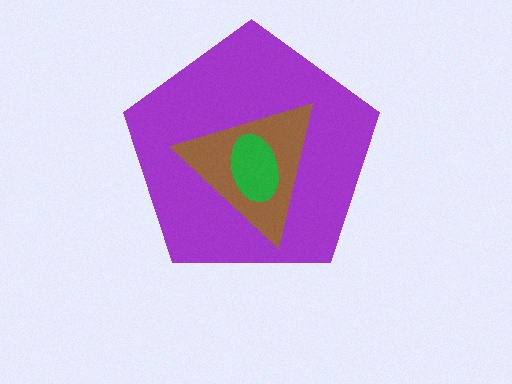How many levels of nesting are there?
3.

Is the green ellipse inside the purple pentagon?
Yes.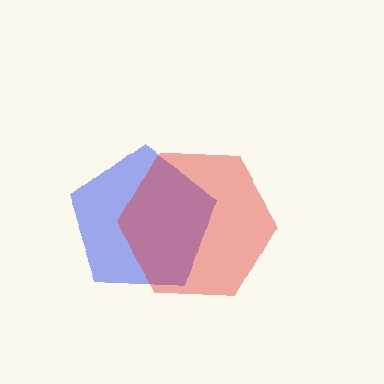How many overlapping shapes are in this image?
There are 2 overlapping shapes in the image.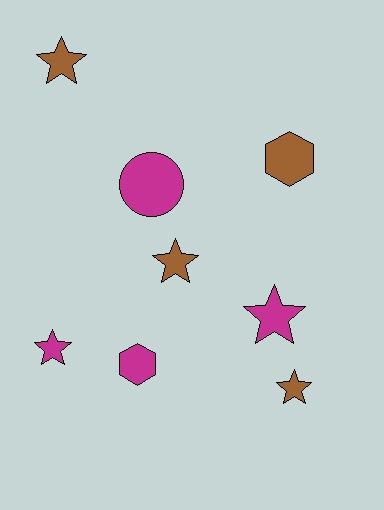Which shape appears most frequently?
Star, with 5 objects.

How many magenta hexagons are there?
There is 1 magenta hexagon.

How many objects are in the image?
There are 8 objects.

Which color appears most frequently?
Magenta, with 4 objects.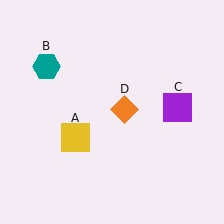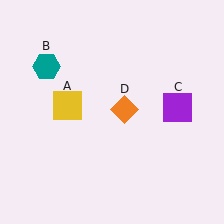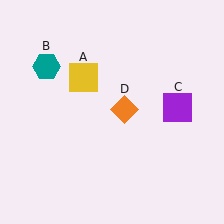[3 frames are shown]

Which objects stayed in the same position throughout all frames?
Teal hexagon (object B) and purple square (object C) and orange diamond (object D) remained stationary.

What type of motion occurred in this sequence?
The yellow square (object A) rotated clockwise around the center of the scene.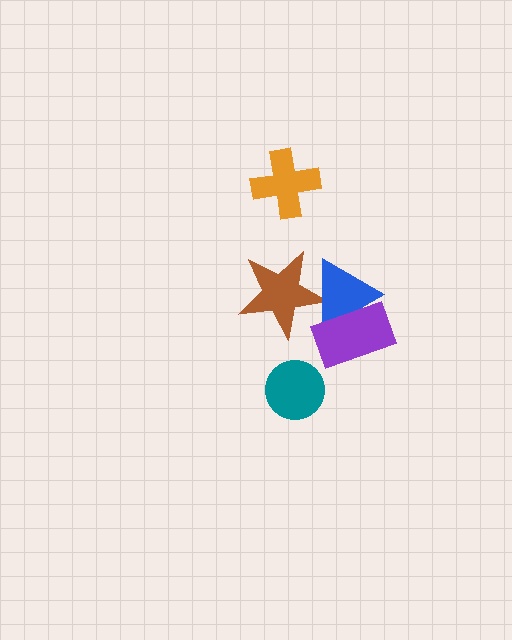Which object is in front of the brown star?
The blue triangle is in front of the brown star.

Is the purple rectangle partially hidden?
No, no other shape covers it.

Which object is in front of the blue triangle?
The purple rectangle is in front of the blue triangle.